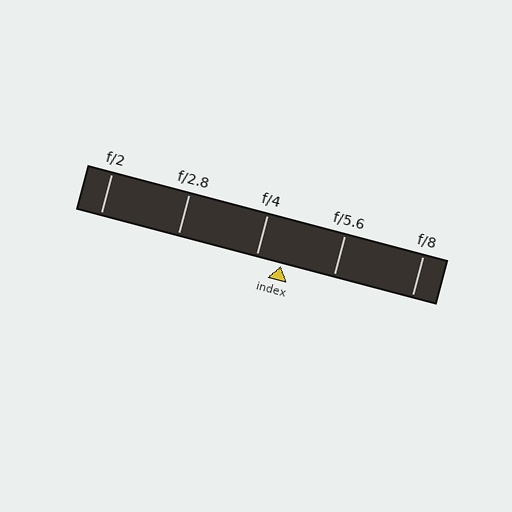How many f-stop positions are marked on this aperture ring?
There are 5 f-stop positions marked.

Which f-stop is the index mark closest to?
The index mark is closest to f/4.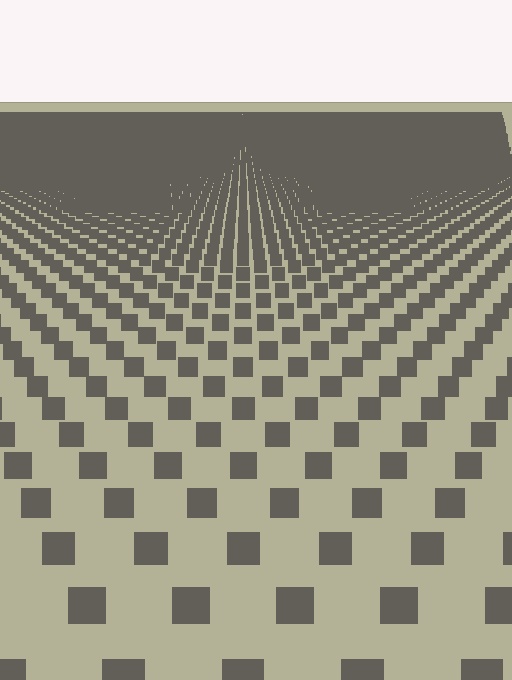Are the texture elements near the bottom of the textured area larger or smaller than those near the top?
Larger. Near the bottom, elements are closer to the viewer and appear at a bigger on-screen size.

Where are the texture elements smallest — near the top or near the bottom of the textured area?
Near the top.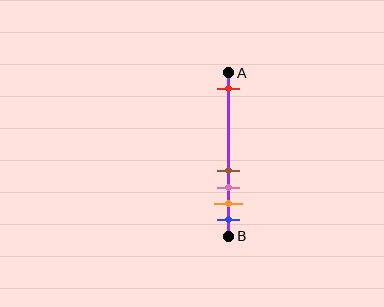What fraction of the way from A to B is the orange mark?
The orange mark is approximately 80% (0.8) of the way from A to B.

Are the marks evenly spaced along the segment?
No, the marks are not evenly spaced.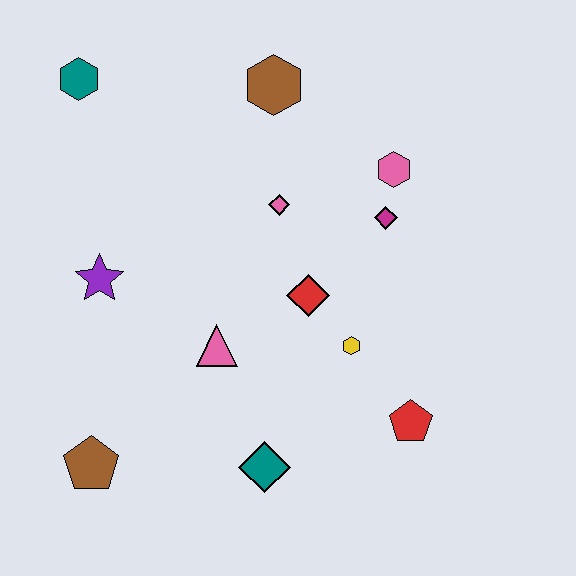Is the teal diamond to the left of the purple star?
No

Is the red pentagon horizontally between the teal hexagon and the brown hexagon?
No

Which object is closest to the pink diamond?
The red diamond is closest to the pink diamond.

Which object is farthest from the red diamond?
The teal hexagon is farthest from the red diamond.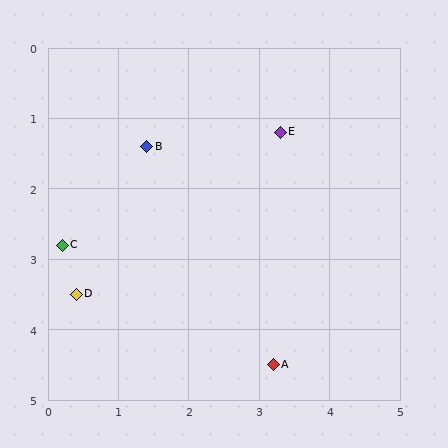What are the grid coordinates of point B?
Point B is at approximately (1.4, 1.4).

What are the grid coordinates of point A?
Point A is at approximately (3.2, 4.5).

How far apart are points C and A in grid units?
Points C and A are about 3.4 grid units apart.